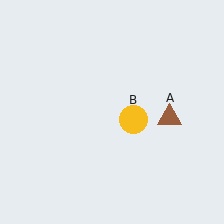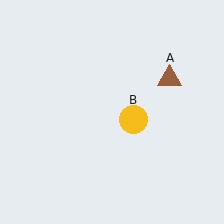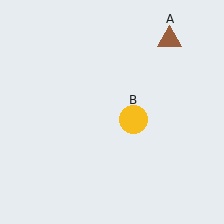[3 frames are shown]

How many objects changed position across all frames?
1 object changed position: brown triangle (object A).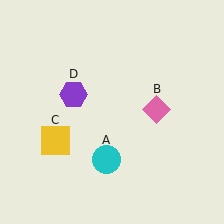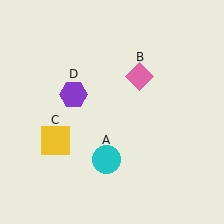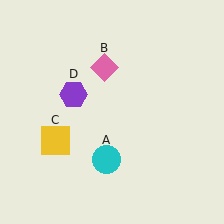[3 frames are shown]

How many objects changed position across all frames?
1 object changed position: pink diamond (object B).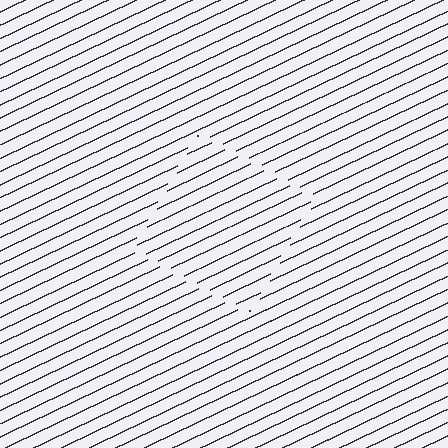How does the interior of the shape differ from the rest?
The interior of the shape contains the same grating, shifted by half a period — the contour is defined by the phase discontinuity where line-ends from the inner and outer gratings abut.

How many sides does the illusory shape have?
4 sides — the line-ends trace a square.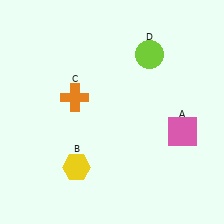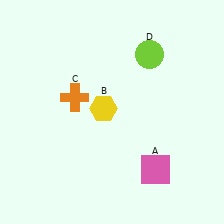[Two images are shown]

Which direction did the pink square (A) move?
The pink square (A) moved down.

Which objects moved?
The objects that moved are: the pink square (A), the yellow hexagon (B).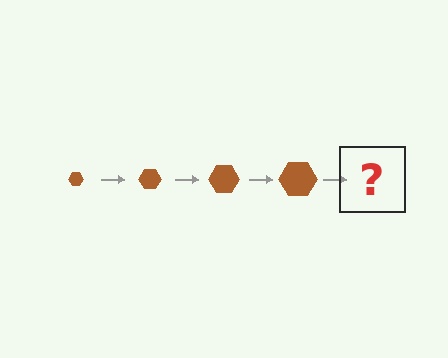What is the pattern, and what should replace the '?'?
The pattern is that the hexagon gets progressively larger each step. The '?' should be a brown hexagon, larger than the previous one.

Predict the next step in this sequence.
The next step is a brown hexagon, larger than the previous one.